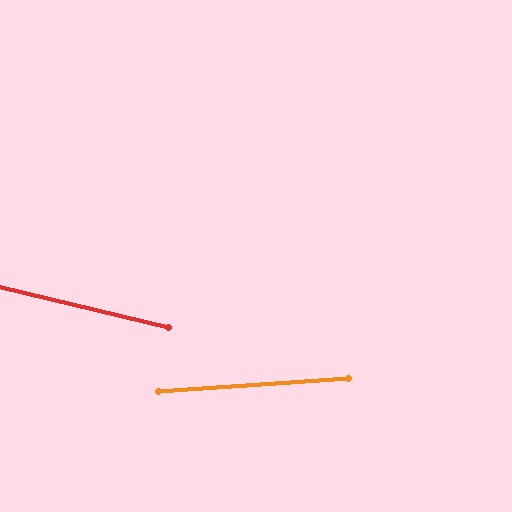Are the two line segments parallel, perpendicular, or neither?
Neither parallel nor perpendicular — they differ by about 17°.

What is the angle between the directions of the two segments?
Approximately 17 degrees.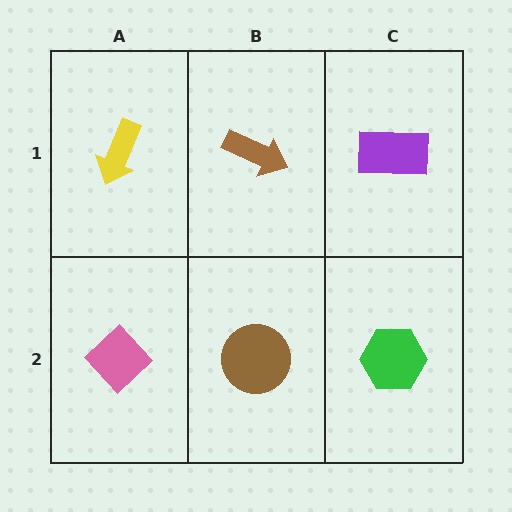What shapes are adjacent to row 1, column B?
A brown circle (row 2, column B), a yellow arrow (row 1, column A), a purple rectangle (row 1, column C).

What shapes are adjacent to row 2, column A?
A yellow arrow (row 1, column A), a brown circle (row 2, column B).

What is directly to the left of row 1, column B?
A yellow arrow.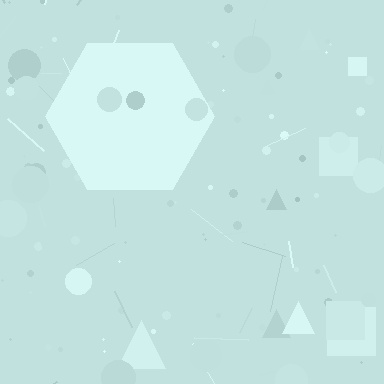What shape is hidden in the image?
A hexagon is hidden in the image.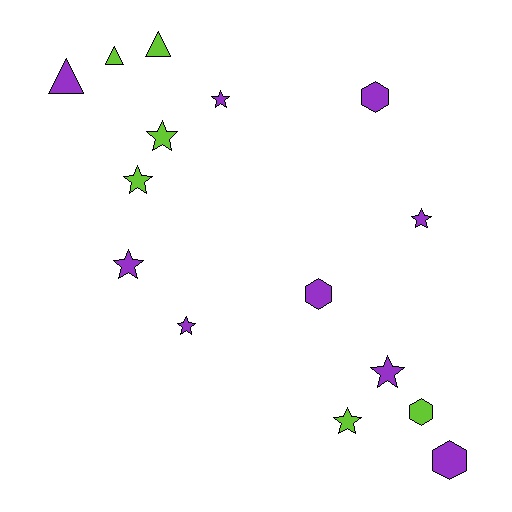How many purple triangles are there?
There is 1 purple triangle.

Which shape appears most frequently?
Star, with 8 objects.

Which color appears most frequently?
Purple, with 9 objects.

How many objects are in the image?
There are 15 objects.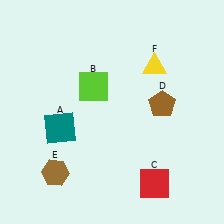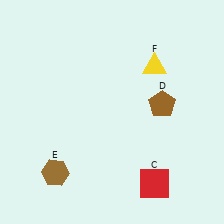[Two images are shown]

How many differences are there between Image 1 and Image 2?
There are 2 differences between the two images.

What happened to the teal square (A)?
The teal square (A) was removed in Image 2. It was in the bottom-left area of Image 1.